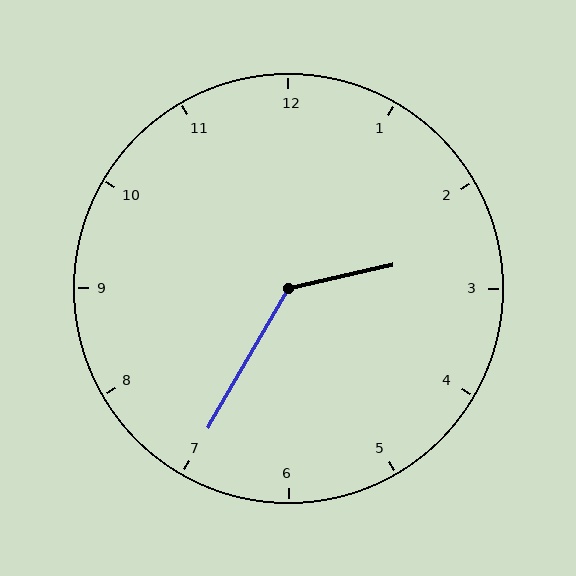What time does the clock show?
2:35.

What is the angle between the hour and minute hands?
Approximately 132 degrees.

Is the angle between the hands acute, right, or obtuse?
It is obtuse.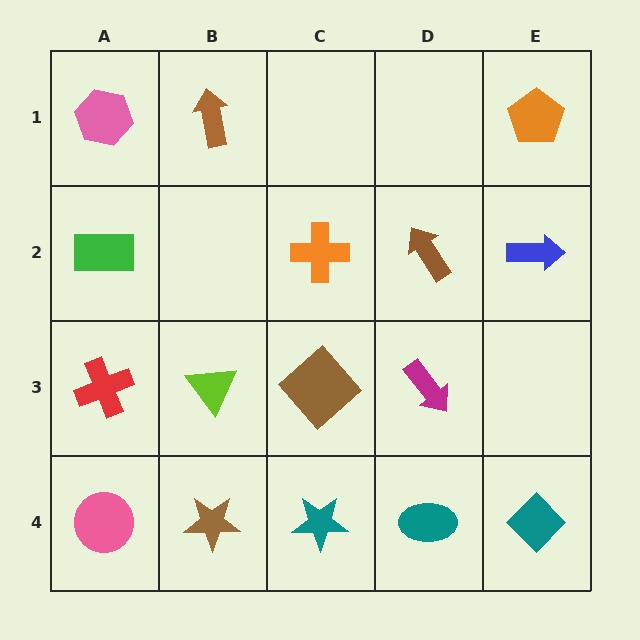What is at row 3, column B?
A lime triangle.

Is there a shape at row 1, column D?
No, that cell is empty.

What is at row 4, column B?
A brown star.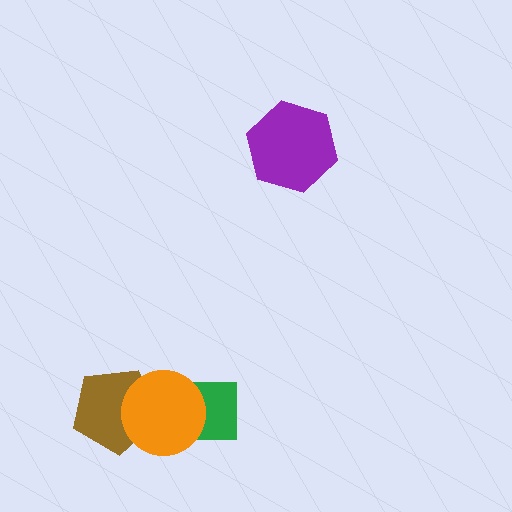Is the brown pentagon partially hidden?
Yes, it is partially covered by another shape.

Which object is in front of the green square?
The orange circle is in front of the green square.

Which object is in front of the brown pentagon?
The orange circle is in front of the brown pentagon.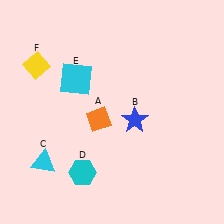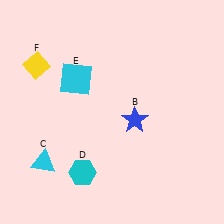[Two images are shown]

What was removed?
The orange diamond (A) was removed in Image 2.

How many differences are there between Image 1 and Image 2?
There is 1 difference between the two images.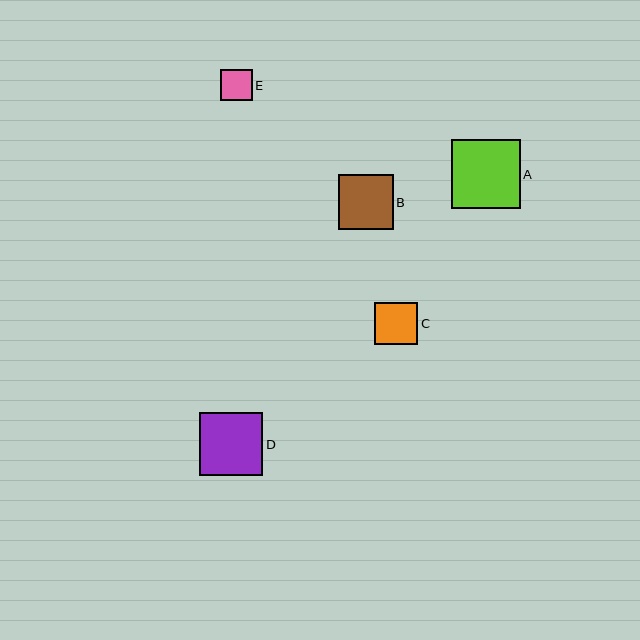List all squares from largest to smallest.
From largest to smallest: A, D, B, C, E.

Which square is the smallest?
Square E is the smallest with a size of approximately 32 pixels.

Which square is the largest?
Square A is the largest with a size of approximately 68 pixels.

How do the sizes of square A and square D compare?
Square A and square D are approximately the same size.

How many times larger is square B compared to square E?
Square B is approximately 1.7 times the size of square E.